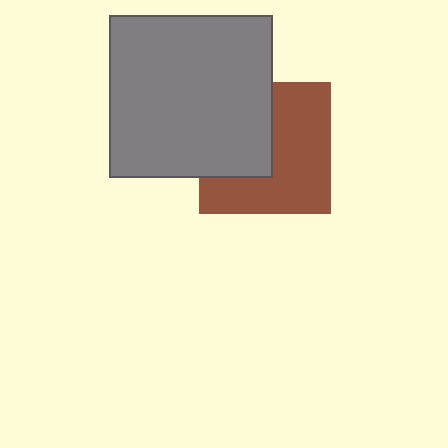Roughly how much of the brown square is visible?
About half of it is visible (roughly 59%).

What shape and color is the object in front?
The object in front is a gray square.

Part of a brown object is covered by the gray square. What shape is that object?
It is a square.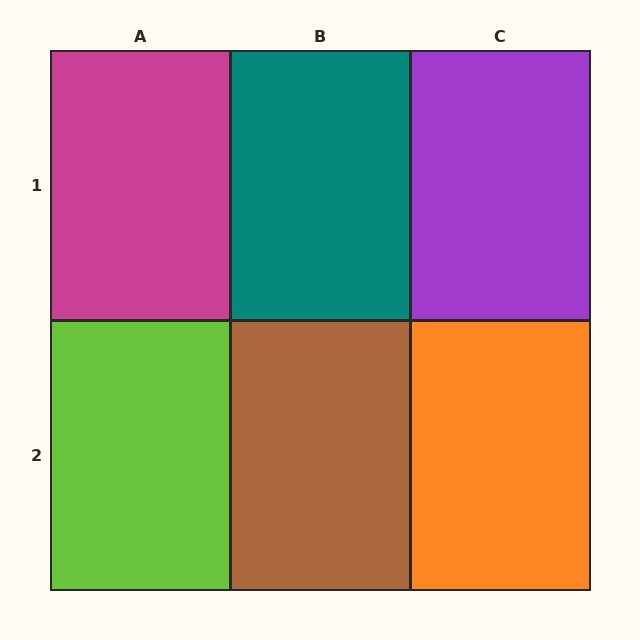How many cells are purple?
1 cell is purple.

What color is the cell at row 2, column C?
Orange.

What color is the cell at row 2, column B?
Brown.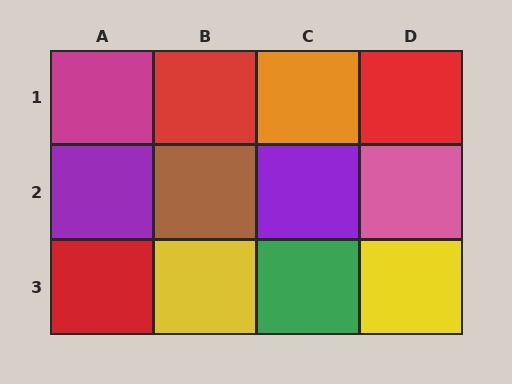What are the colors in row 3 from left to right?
Red, yellow, green, yellow.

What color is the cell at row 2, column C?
Purple.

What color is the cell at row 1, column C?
Orange.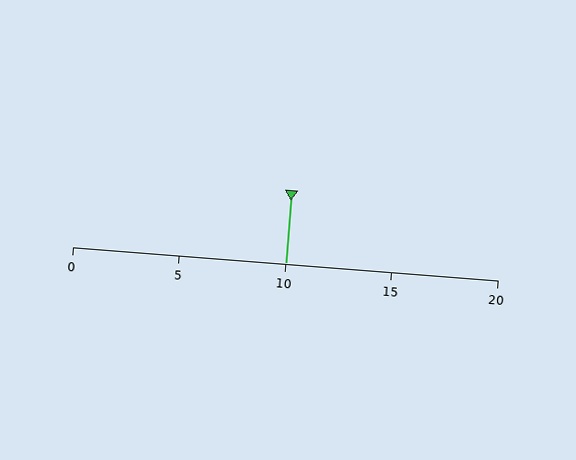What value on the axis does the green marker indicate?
The marker indicates approximately 10.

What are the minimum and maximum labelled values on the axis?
The axis runs from 0 to 20.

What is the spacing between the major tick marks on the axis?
The major ticks are spaced 5 apart.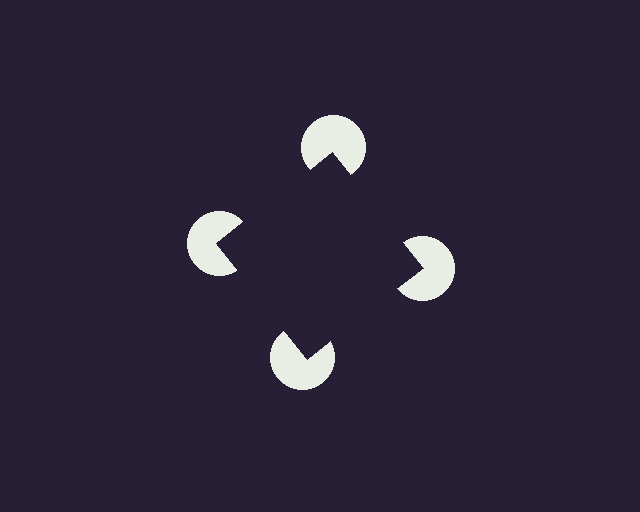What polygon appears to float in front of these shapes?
An illusory square — its edges are inferred from the aligned wedge cuts in the pac-man discs, not physically drawn.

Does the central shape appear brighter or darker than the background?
It typically appears slightly darker than the background, even though no actual brightness change is drawn.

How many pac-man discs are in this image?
There are 4 — one at each vertex of the illusory square.